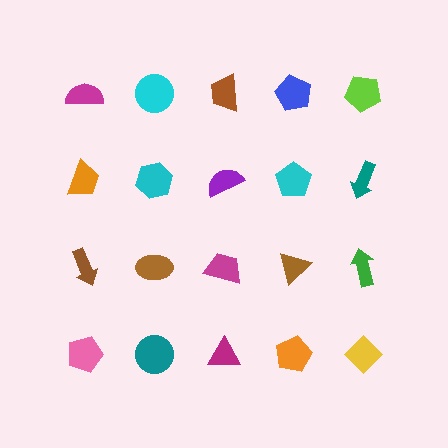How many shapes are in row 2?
5 shapes.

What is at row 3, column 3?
A magenta trapezoid.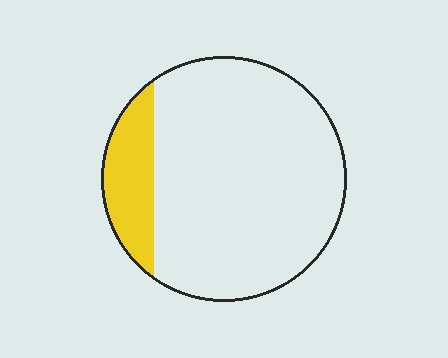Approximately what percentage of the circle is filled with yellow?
Approximately 15%.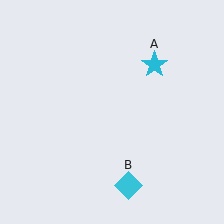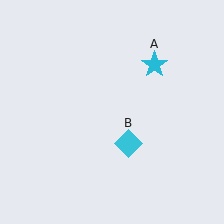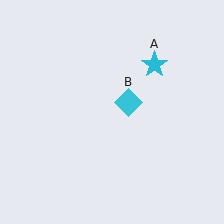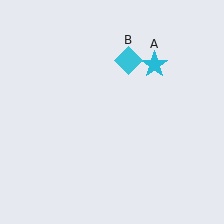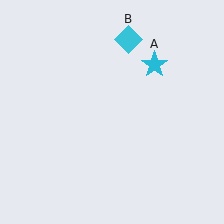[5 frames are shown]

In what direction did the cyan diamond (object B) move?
The cyan diamond (object B) moved up.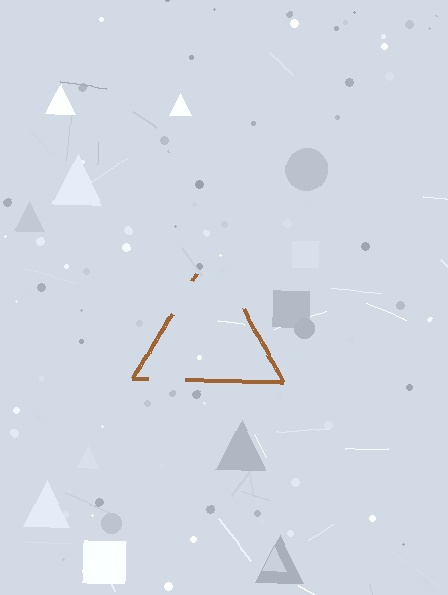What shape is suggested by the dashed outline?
The dashed outline suggests a triangle.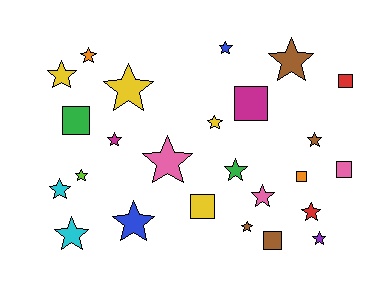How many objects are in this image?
There are 25 objects.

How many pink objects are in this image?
There are 3 pink objects.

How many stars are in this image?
There are 18 stars.